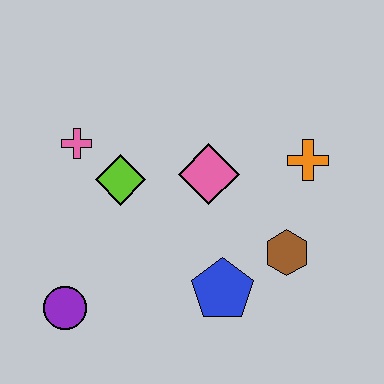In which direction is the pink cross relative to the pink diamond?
The pink cross is to the left of the pink diamond.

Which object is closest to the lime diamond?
The pink cross is closest to the lime diamond.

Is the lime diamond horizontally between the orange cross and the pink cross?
Yes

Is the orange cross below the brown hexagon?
No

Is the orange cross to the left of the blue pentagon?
No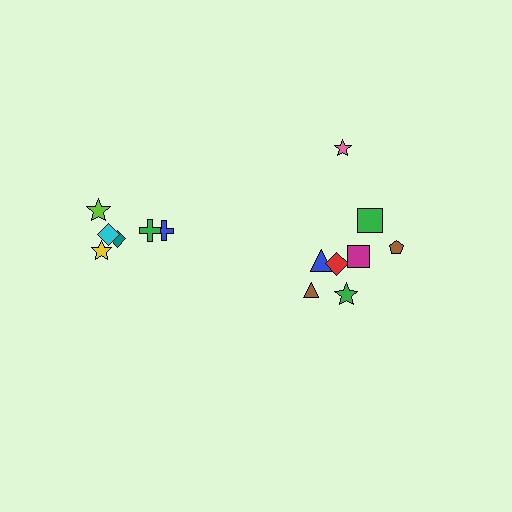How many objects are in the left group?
There are 6 objects.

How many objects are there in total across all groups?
There are 14 objects.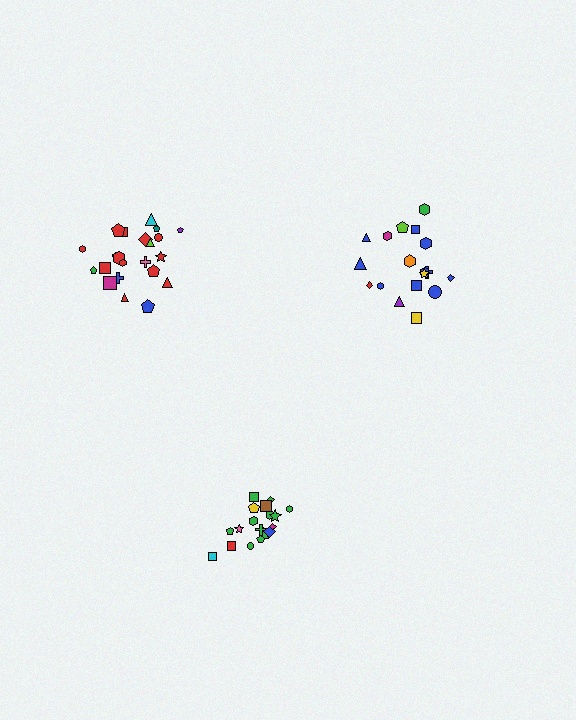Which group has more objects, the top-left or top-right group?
The top-left group.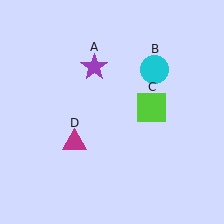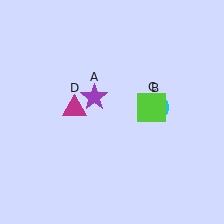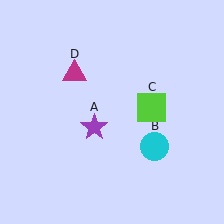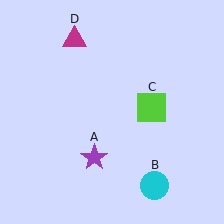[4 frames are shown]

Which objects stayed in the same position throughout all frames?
Lime square (object C) remained stationary.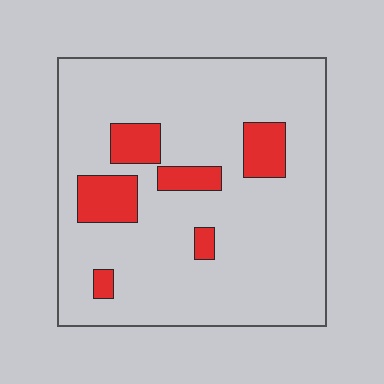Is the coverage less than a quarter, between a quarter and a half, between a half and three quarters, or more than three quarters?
Less than a quarter.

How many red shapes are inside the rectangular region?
6.